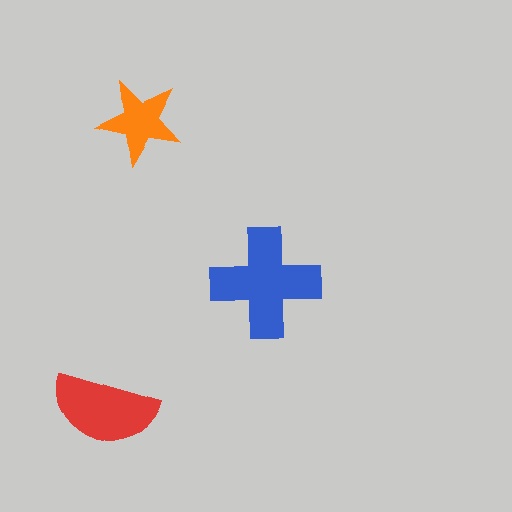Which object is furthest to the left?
The red semicircle is leftmost.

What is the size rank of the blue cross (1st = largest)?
1st.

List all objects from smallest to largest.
The orange star, the red semicircle, the blue cross.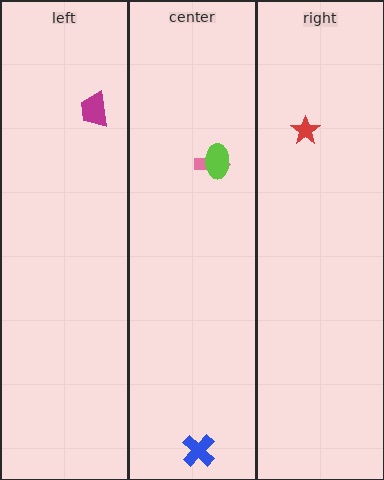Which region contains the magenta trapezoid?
The left region.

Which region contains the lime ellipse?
The center region.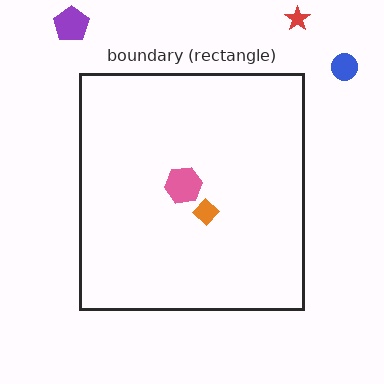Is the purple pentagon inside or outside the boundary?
Outside.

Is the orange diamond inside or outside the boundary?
Inside.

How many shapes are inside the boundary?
2 inside, 3 outside.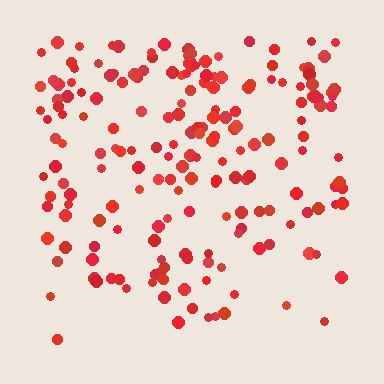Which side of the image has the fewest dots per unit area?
The bottom.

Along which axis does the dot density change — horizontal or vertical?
Vertical.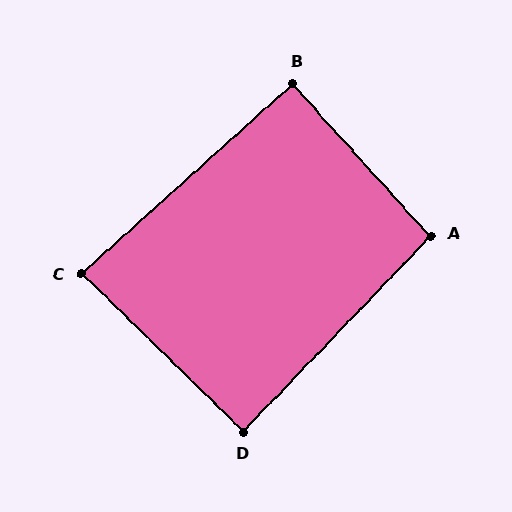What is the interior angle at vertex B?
Approximately 90 degrees (approximately right).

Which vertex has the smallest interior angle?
C, at approximately 86 degrees.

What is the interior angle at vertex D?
Approximately 90 degrees (approximately right).